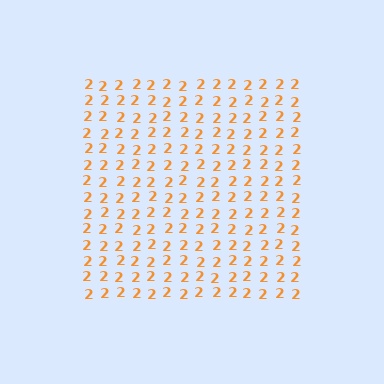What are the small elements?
The small elements are digit 2's.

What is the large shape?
The large shape is a square.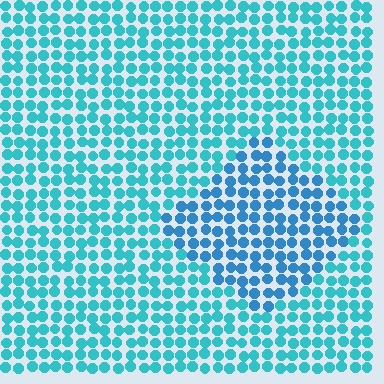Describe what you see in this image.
The image is filled with small cyan elements in a uniform arrangement. A diamond-shaped region is visible where the elements are tinted to a slightly different hue, forming a subtle color boundary.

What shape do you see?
I see a diamond.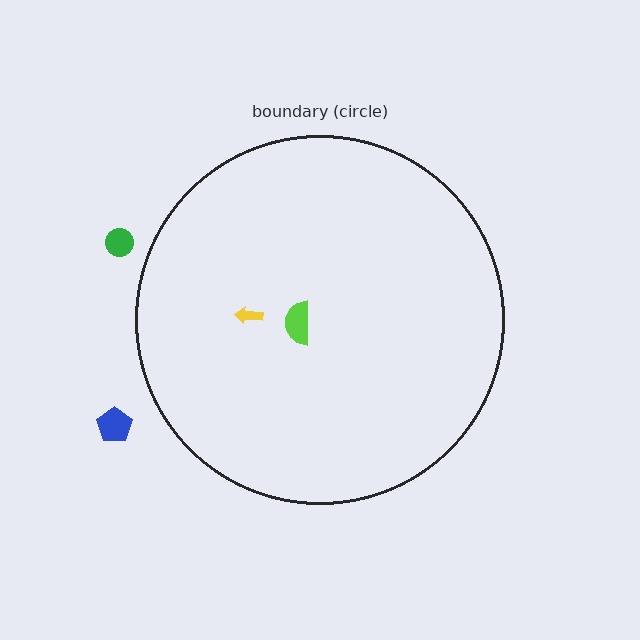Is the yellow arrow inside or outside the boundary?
Inside.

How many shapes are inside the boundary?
2 inside, 2 outside.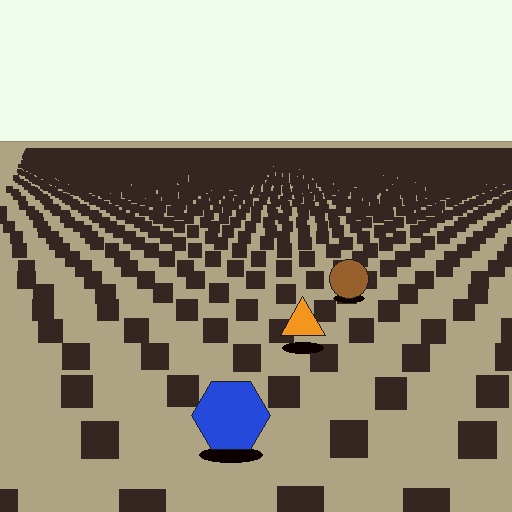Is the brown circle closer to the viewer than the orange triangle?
No. The orange triangle is closer — you can tell from the texture gradient: the ground texture is coarser near it.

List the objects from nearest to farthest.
From nearest to farthest: the blue hexagon, the orange triangle, the brown circle.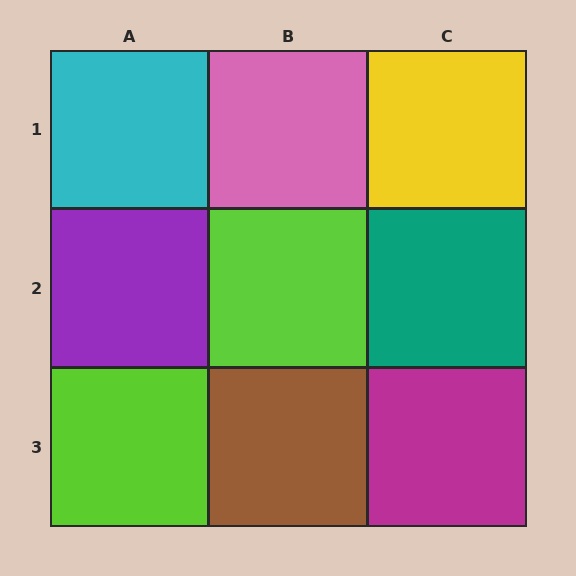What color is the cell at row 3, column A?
Lime.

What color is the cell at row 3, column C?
Magenta.